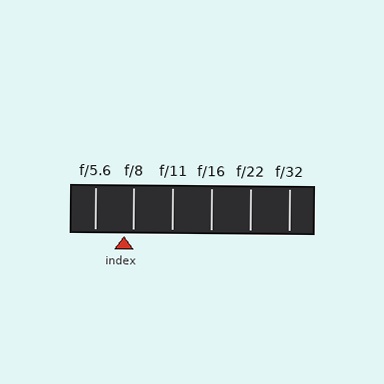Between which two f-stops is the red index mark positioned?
The index mark is between f/5.6 and f/8.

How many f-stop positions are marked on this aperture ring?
There are 6 f-stop positions marked.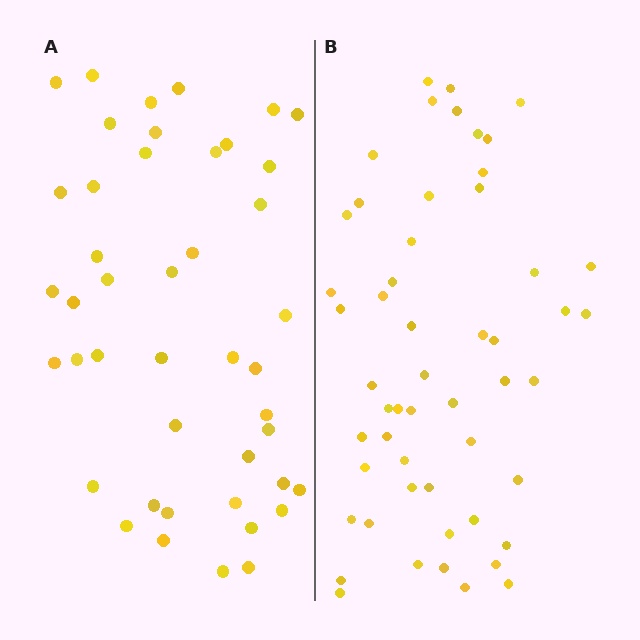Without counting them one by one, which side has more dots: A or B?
Region B (the right region) has more dots.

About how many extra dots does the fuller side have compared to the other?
Region B has roughly 8 or so more dots than region A.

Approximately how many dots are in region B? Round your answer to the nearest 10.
About 50 dots. (The exact count is 53, which rounds to 50.)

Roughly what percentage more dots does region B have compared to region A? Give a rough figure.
About 20% more.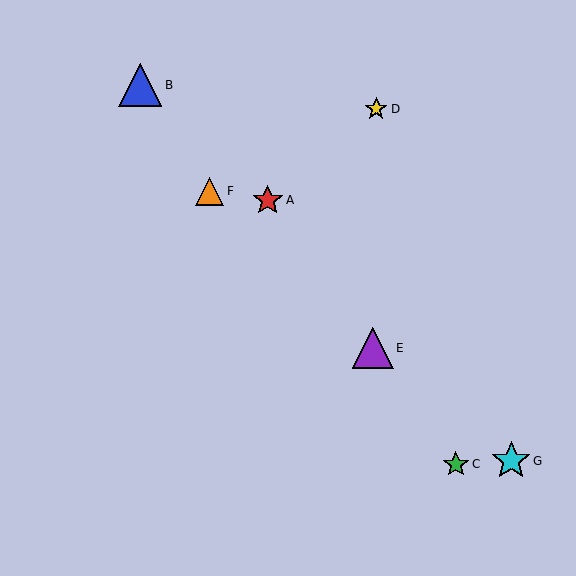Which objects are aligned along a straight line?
Objects A, C, E are aligned along a straight line.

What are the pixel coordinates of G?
Object G is at (511, 461).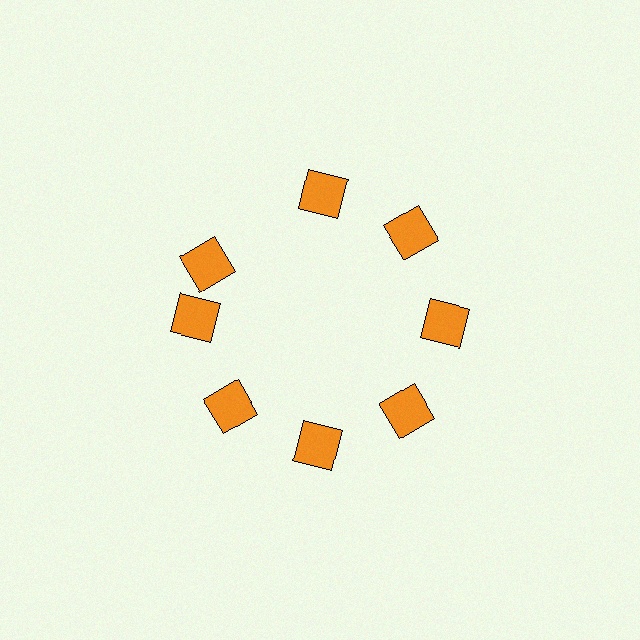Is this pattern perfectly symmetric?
No. The 8 orange squares are arranged in a ring, but one element near the 10 o'clock position is rotated out of alignment along the ring, breaking the 8-fold rotational symmetry.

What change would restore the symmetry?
The symmetry would be restored by rotating it back into even spacing with its neighbors so that all 8 squares sit at equal angles and equal distance from the center.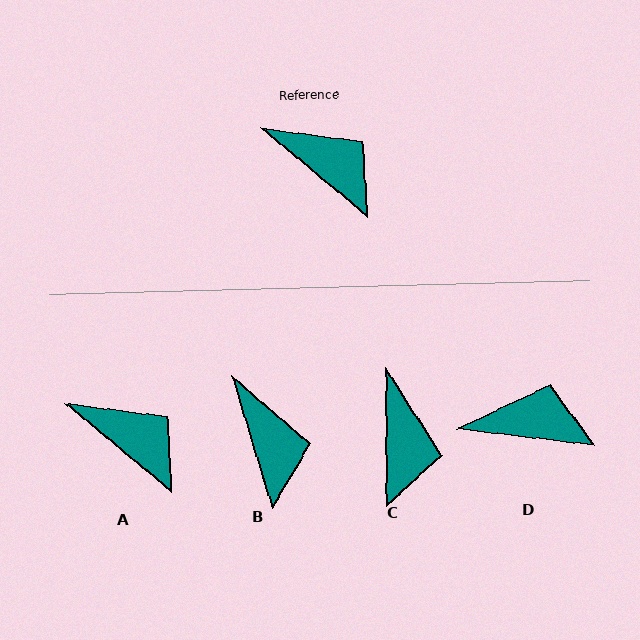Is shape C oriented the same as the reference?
No, it is off by about 50 degrees.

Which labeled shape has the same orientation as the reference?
A.